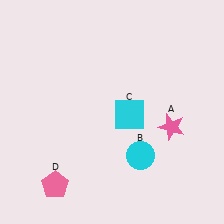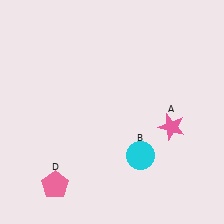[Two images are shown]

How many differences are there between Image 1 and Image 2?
There is 1 difference between the two images.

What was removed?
The cyan square (C) was removed in Image 2.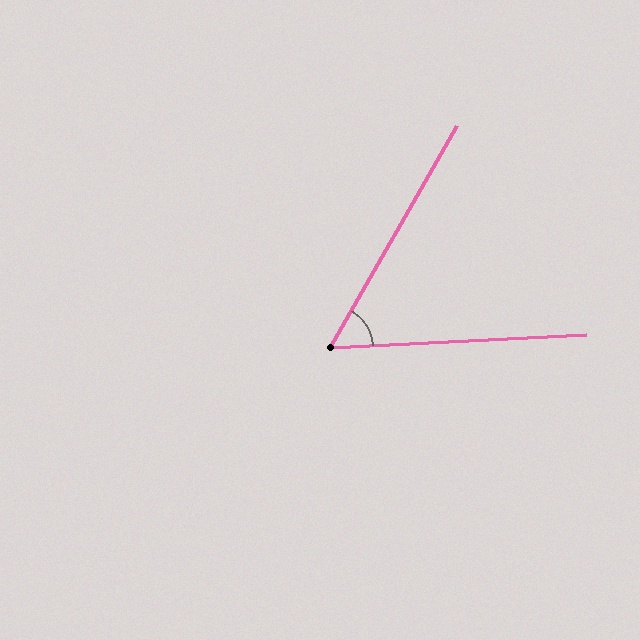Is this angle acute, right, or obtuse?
It is acute.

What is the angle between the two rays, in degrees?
Approximately 57 degrees.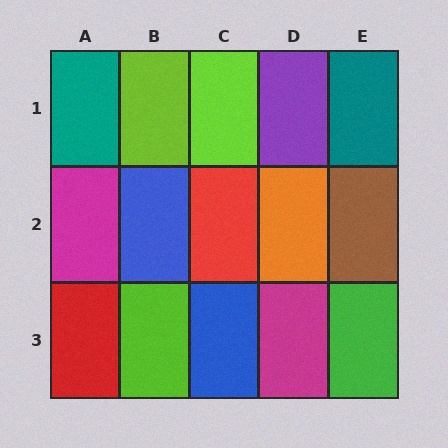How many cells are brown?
1 cell is brown.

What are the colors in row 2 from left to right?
Magenta, blue, red, orange, brown.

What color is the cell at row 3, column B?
Lime.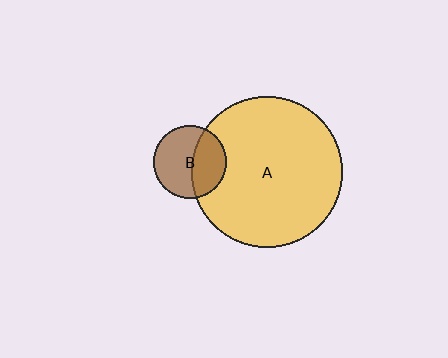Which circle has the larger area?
Circle A (yellow).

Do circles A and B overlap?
Yes.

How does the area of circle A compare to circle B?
Approximately 4.3 times.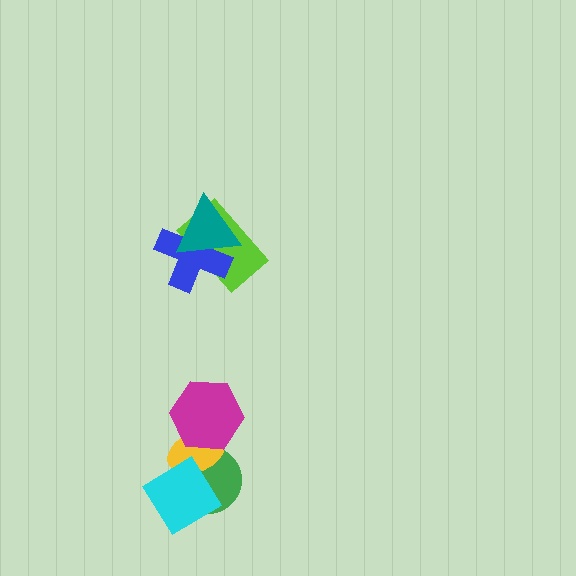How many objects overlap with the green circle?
2 objects overlap with the green circle.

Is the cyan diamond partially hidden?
No, no other shape covers it.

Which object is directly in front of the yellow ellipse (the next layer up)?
The cyan diamond is directly in front of the yellow ellipse.